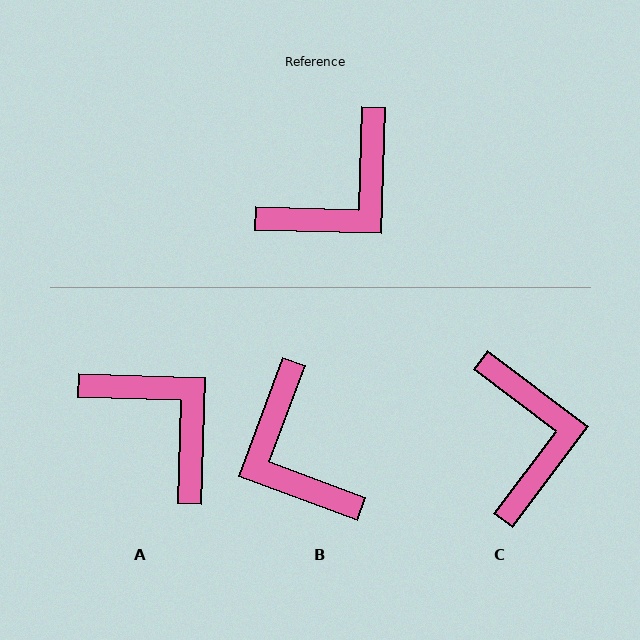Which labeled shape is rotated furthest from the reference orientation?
B, about 109 degrees away.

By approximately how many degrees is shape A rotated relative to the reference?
Approximately 90 degrees counter-clockwise.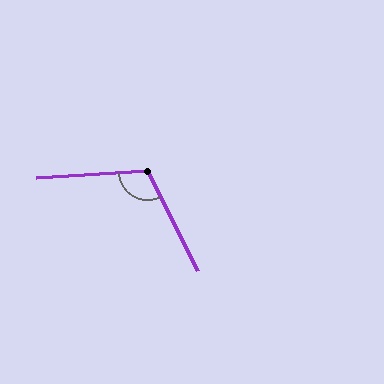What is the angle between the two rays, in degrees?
Approximately 113 degrees.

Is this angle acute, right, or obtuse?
It is obtuse.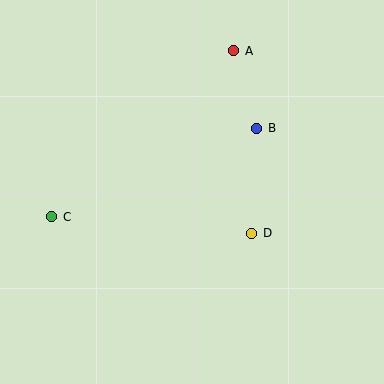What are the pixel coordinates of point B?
Point B is at (257, 128).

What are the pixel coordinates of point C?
Point C is at (52, 217).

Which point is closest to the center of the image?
Point D at (252, 234) is closest to the center.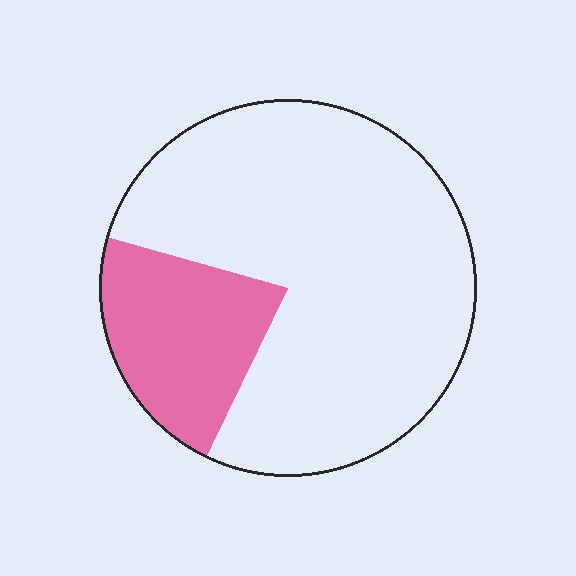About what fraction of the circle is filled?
About one fifth (1/5).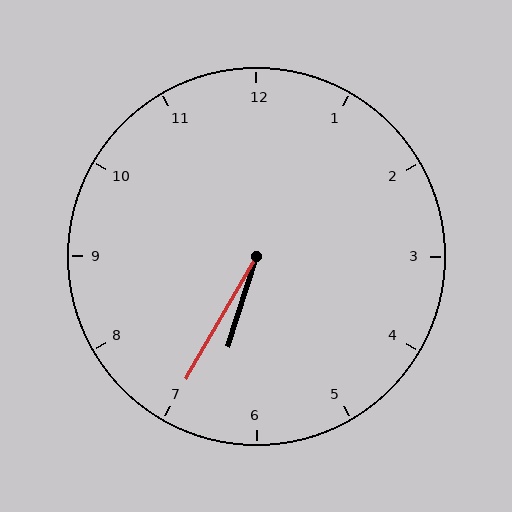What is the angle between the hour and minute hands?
Approximately 12 degrees.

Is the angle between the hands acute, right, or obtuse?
It is acute.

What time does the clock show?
6:35.